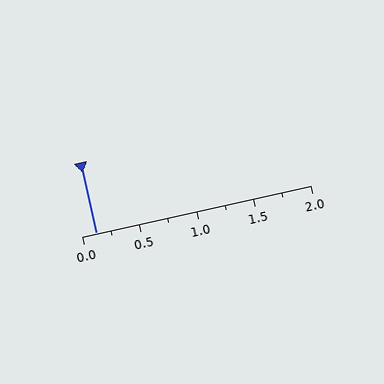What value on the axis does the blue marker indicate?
The marker indicates approximately 0.12.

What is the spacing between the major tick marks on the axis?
The major ticks are spaced 0.5 apart.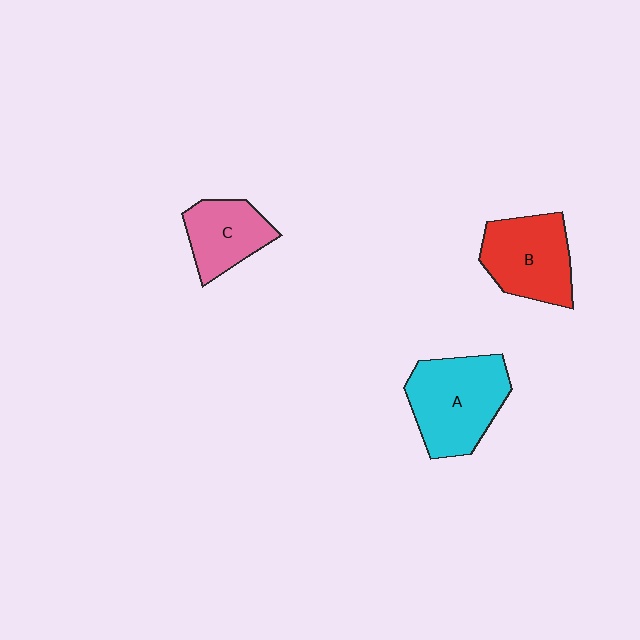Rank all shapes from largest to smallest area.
From largest to smallest: A (cyan), B (red), C (pink).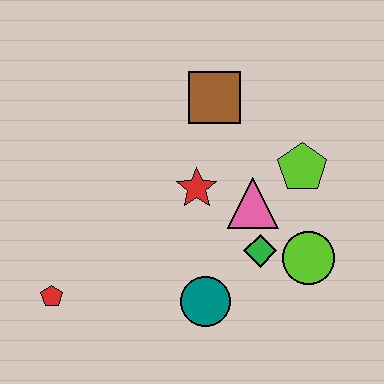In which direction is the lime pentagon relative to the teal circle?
The lime pentagon is above the teal circle.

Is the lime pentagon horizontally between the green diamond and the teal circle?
No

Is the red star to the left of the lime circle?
Yes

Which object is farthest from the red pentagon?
The lime pentagon is farthest from the red pentagon.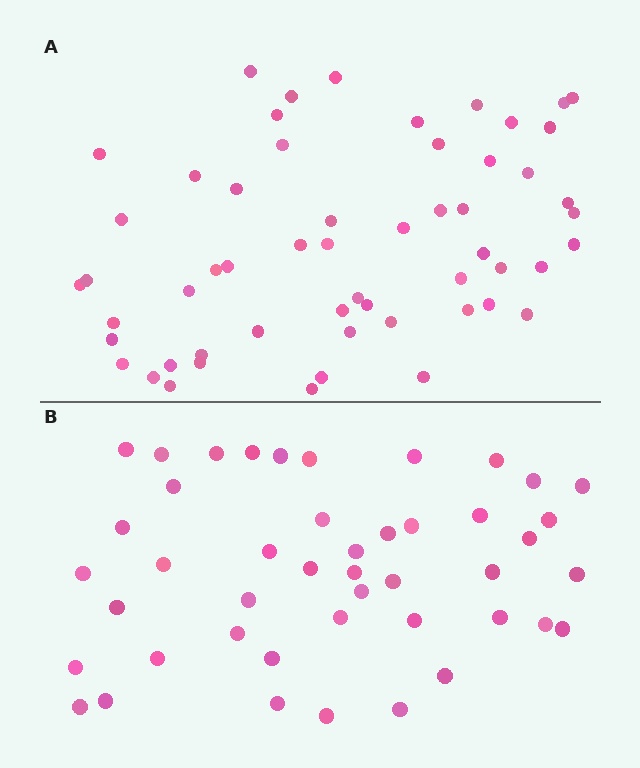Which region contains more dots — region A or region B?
Region A (the top region) has more dots.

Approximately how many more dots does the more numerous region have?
Region A has roughly 12 or so more dots than region B.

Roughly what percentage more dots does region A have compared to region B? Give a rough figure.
About 25% more.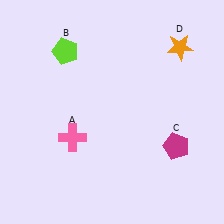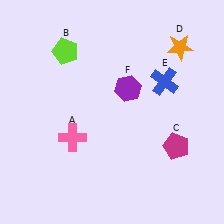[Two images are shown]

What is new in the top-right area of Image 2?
A blue cross (E) was added in the top-right area of Image 2.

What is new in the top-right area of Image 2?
A purple hexagon (F) was added in the top-right area of Image 2.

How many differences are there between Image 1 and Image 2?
There are 2 differences between the two images.